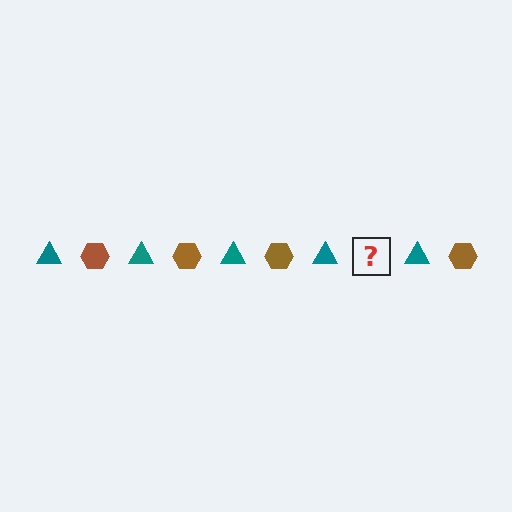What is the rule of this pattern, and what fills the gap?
The rule is that the pattern alternates between teal triangle and brown hexagon. The gap should be filled with a brown hexagon.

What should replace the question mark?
The question mark should be replaced with a brown hexagon.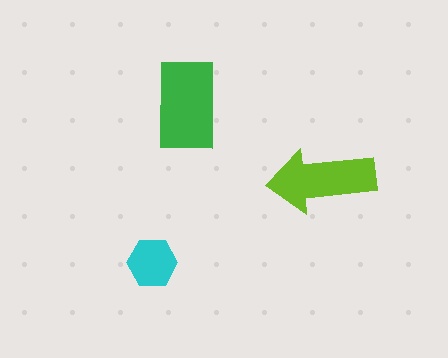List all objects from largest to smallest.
The green rectangle, the lime arrow, the cyan hexagon.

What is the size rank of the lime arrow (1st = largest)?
2nd.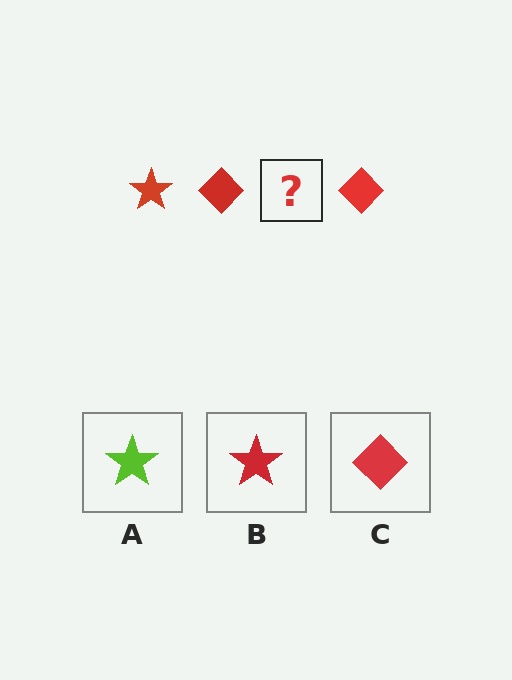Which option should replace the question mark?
Option B.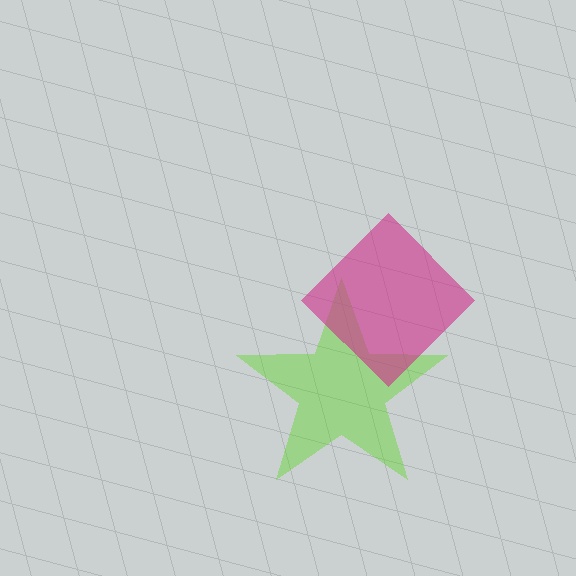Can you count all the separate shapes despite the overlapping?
Yes, there are 2 separate shapes.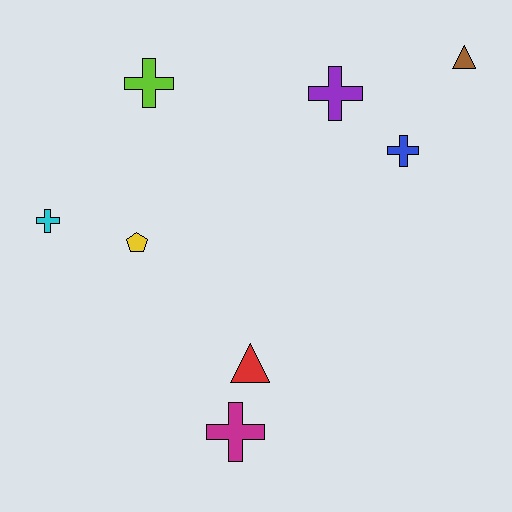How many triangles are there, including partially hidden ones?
There are 2 triangles.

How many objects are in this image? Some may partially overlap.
There are 8 objects.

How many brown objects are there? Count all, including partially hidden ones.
There is 1 brown object.